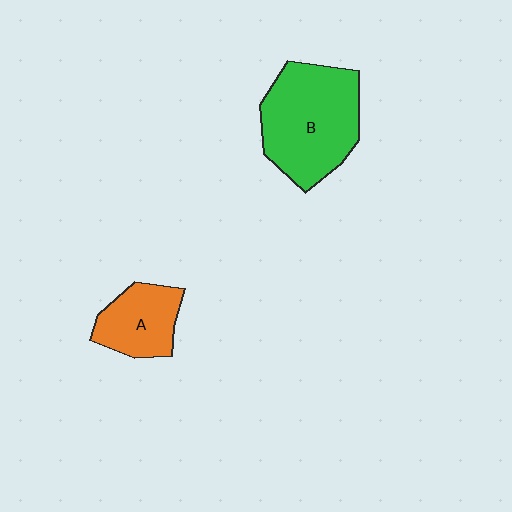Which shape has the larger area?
Shape B (green).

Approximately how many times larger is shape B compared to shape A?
Approximately 1.9 times.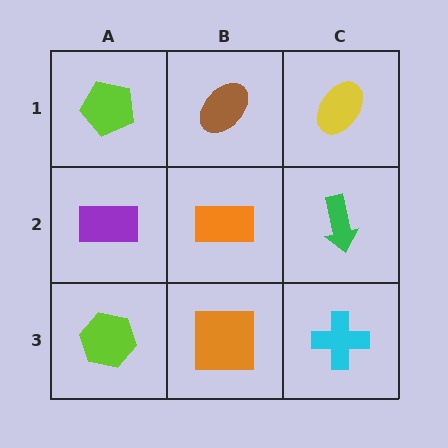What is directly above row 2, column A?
A lime pentagon.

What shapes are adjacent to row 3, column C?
A green arrow (row 2, column C), an orange square (row 3, column B).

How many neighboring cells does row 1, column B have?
3.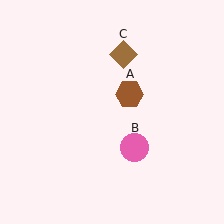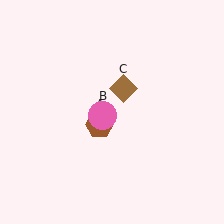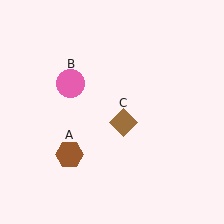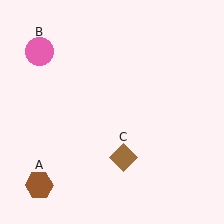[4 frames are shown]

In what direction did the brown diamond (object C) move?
The brown diamond (object C) moved down.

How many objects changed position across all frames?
3 objects changed position: brown hexagon (object A), pink circle (object B), brown diamond (object C).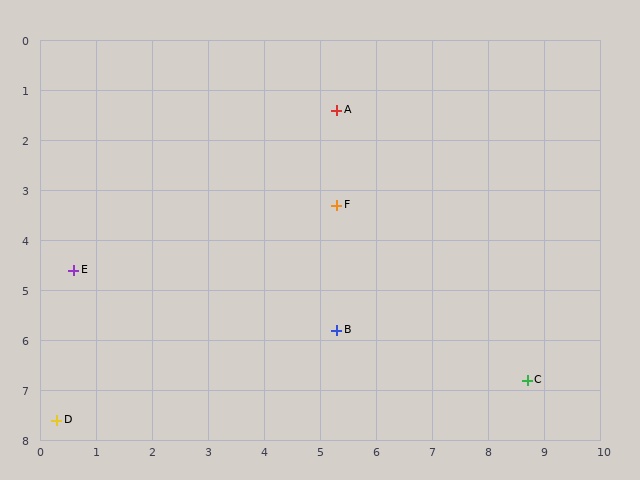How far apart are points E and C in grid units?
Points E and C are about 8.4 grid units apart.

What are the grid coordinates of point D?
Point D is at approximately (0.3, 7.6).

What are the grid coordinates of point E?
Point E is at approximately (0.6, 4.6).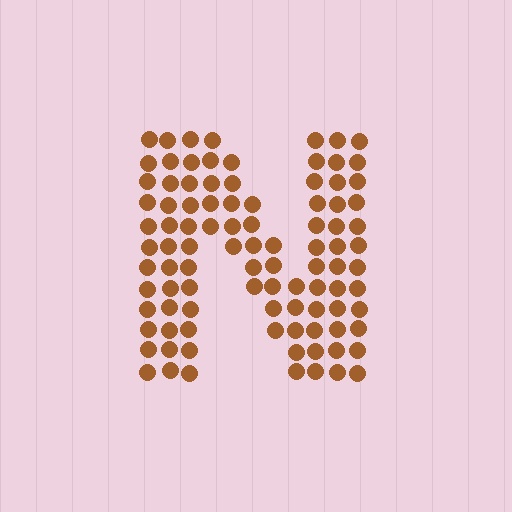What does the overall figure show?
The overall figure shows the letter N.